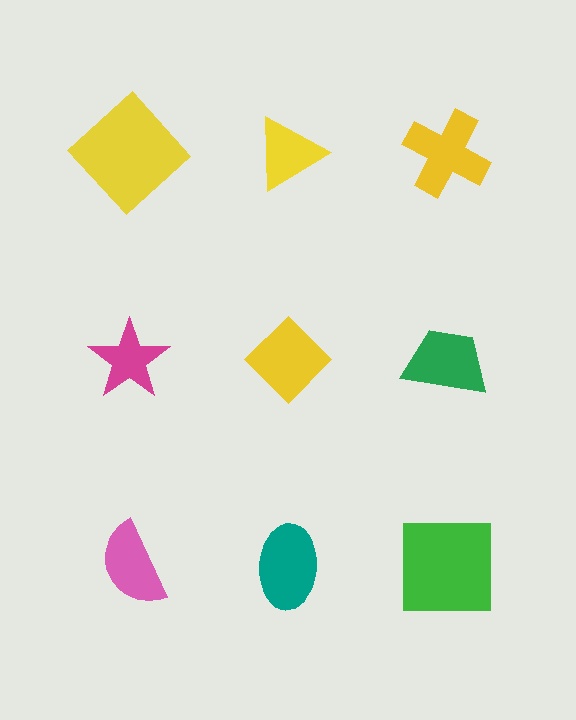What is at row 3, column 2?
A teal ellipse.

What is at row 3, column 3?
A green square.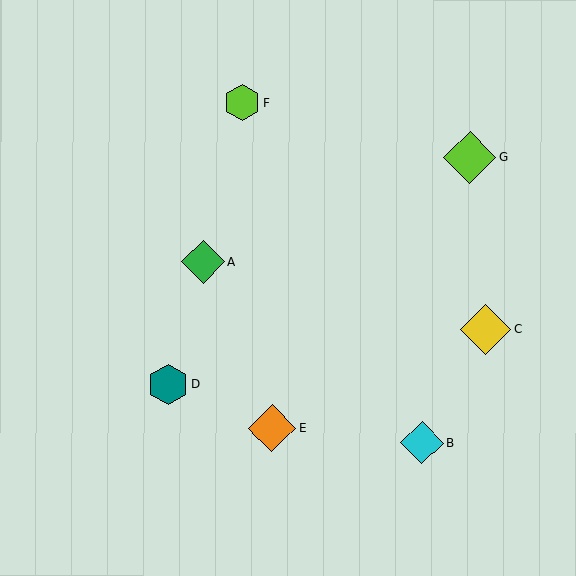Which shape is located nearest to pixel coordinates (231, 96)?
The lime hexagon (labeled F) at (242, 103) is nearest to that location.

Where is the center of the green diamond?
The center of the green diamond is at (203, 262).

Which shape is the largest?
The lime diamond (labeled G) is the largest.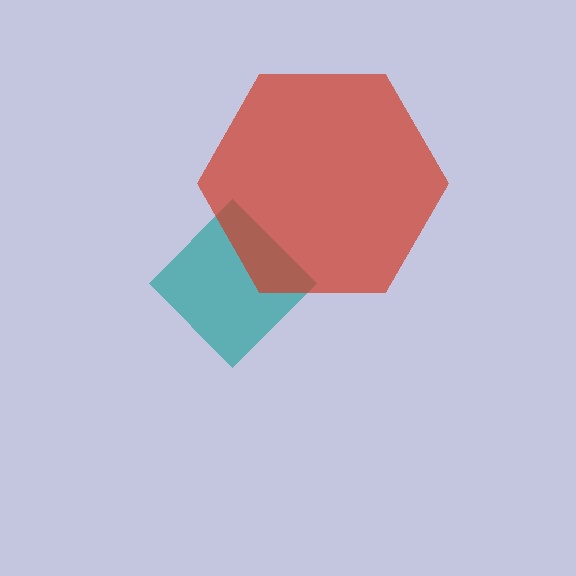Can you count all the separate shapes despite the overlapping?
Yes, there are 2 separate shapes.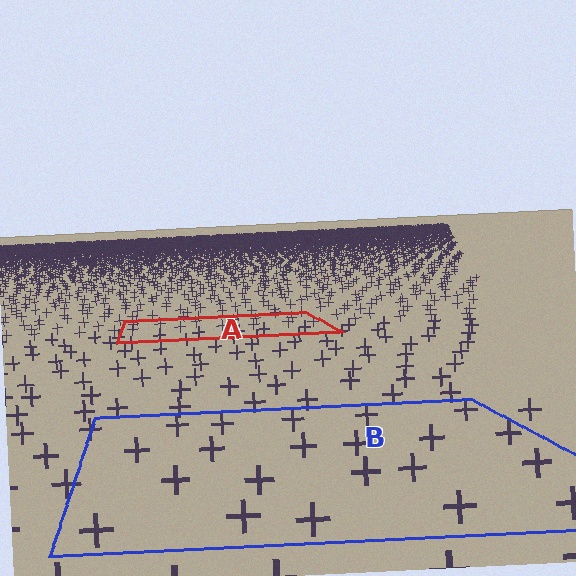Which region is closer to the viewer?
Region B is closer. The texture elements there are larger and more spread out.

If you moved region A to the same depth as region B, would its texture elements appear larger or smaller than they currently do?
They would appear larger. At a closer depth, the same texture elements are projected at a bigger on-screen size.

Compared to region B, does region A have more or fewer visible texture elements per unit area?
Region A has more texture elements per unit area — they are packed more densely because it is farther away.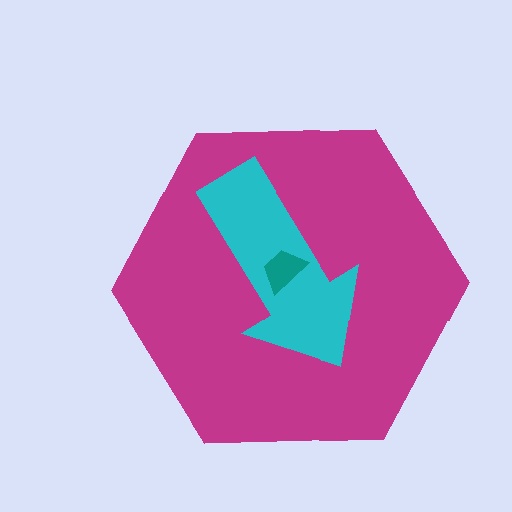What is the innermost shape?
The teal trapezoid.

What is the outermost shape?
The magenta hexagon.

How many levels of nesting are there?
3.